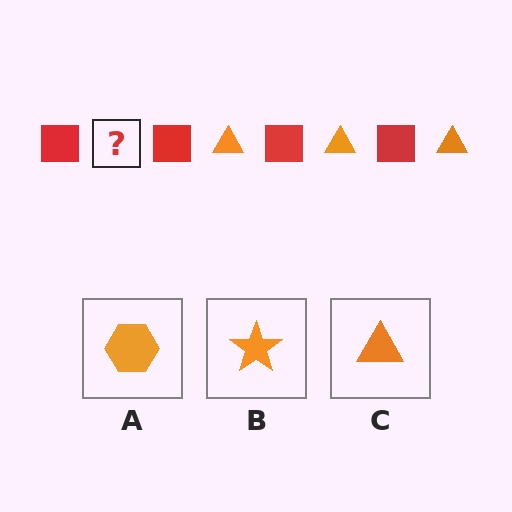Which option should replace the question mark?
Option C.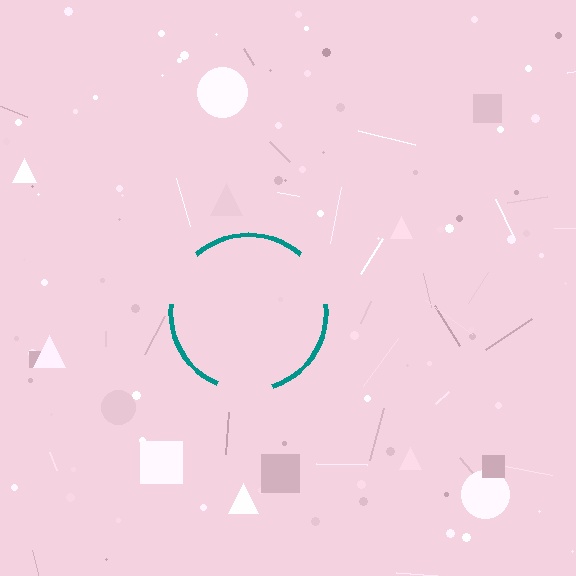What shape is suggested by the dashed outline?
The dashed outline suggests a circle.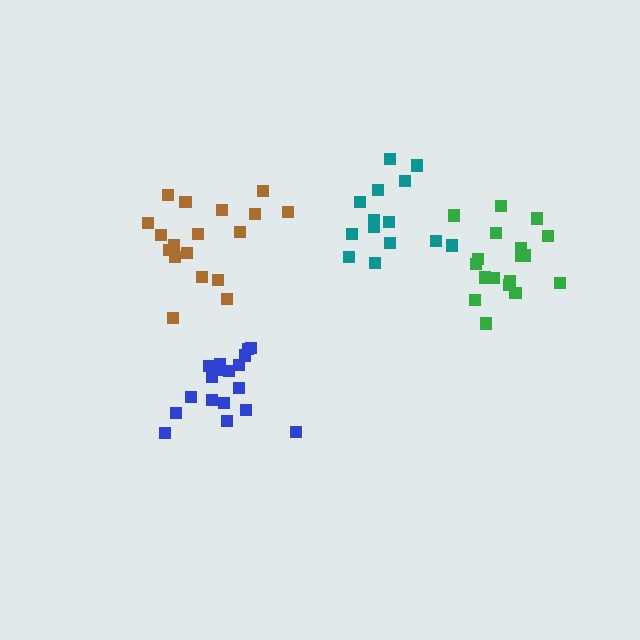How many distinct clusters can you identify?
There are 4 distinct clusters.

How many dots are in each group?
Group 1: 14 dots, Group 2: 18 dots, Group 3: 18 dots, Group 4: 18 dots (68 total).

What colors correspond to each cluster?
The clusters are colored: teal, blue, green, brown.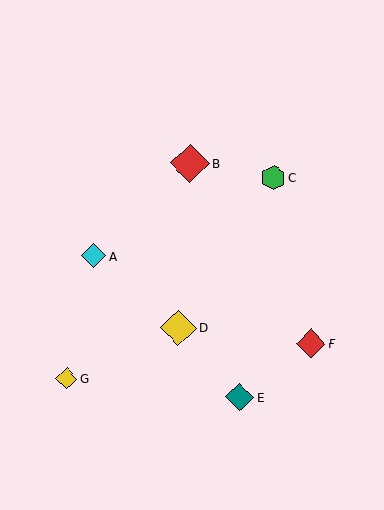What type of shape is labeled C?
Shape C is a green hexagon.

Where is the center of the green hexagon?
The center of the green hexagon is at (273, 178).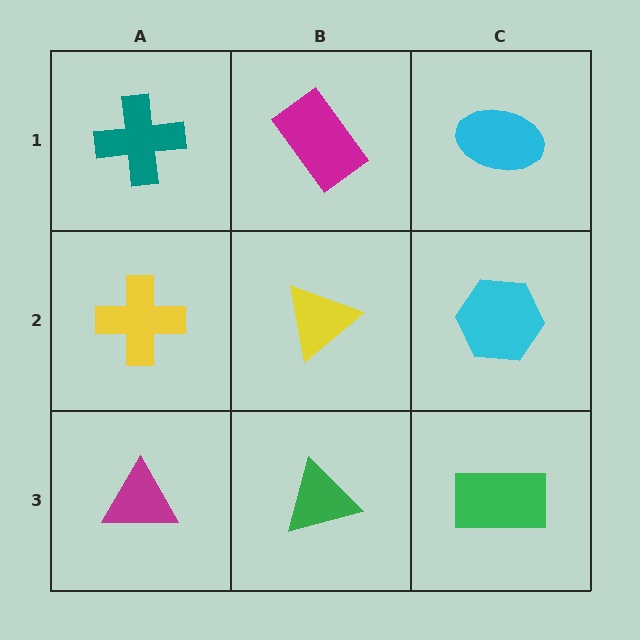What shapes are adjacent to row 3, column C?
A cyan hexagon (row 2, column C), a green triangle (row 3, column B).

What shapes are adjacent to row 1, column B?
A yellow triangle (row 2, column B), a teal cross (row 1, column A), a cyan ellipse (row 1, column C).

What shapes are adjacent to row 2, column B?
A magenta rectangle (row 1, column B), a green triangle (row 3, column B), a yellow cross (row 2, column A), a cyan hexagon (row 2, column C).